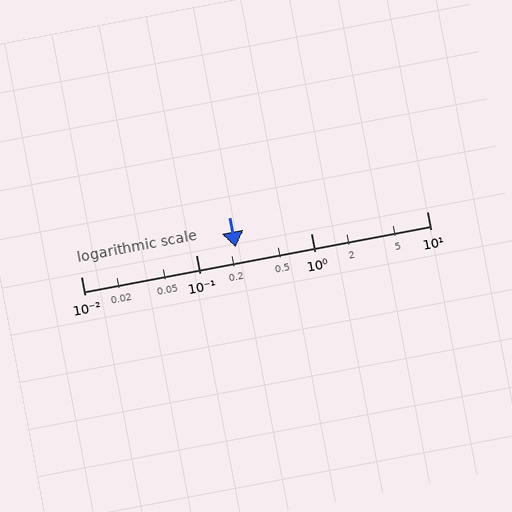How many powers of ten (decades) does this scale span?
The scale spans 3 decades, from 0.01 to 10.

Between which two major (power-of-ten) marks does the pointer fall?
The pointer is between 0.1 and 1.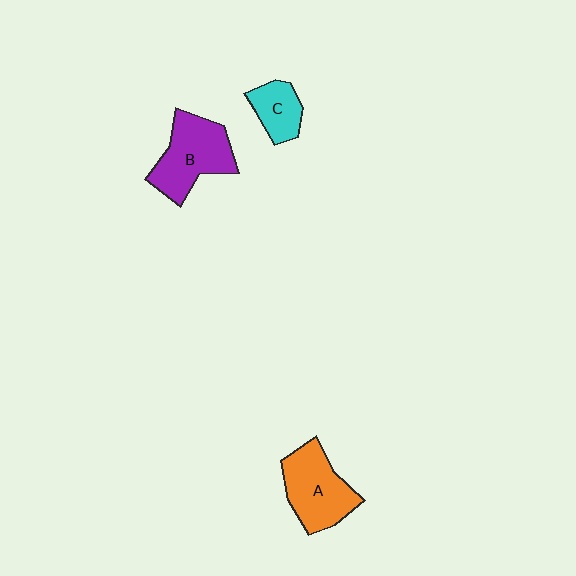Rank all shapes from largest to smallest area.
From largest to smallest: B (purple), A (orange), C (cyan).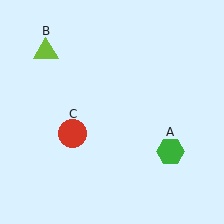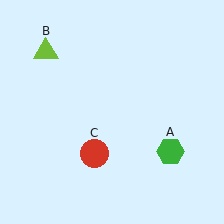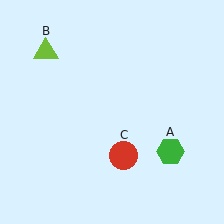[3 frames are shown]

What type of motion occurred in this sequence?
The red circle (object C) rotated counterclockwise around the center of the scene.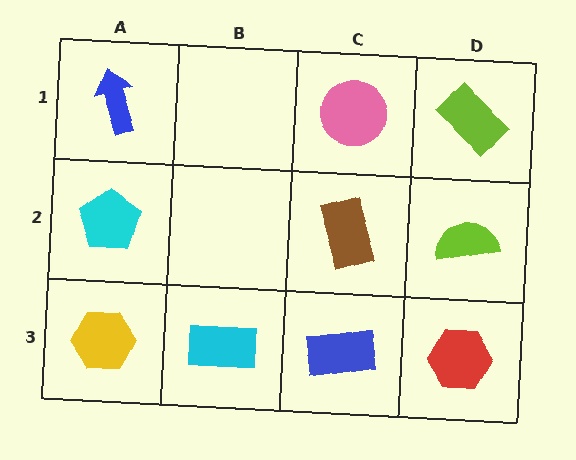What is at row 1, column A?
A blue arrow.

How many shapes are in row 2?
3 shapes.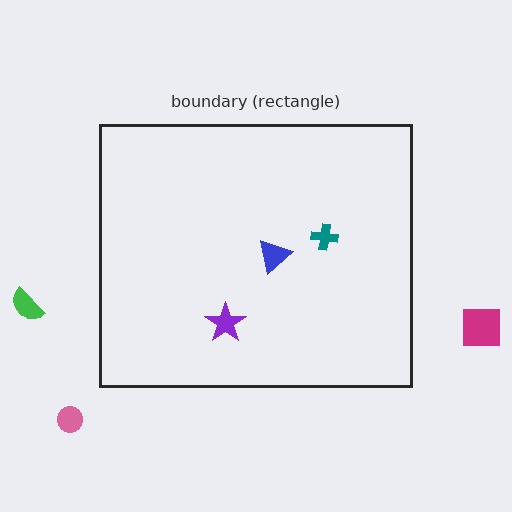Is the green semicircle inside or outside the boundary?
Outside.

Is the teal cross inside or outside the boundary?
Inside.